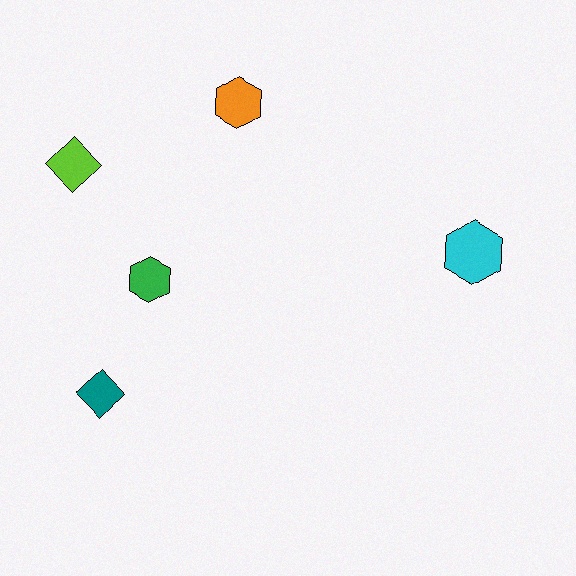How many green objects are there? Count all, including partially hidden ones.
There is 1 green object.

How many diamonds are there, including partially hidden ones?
There are 2 diamonds.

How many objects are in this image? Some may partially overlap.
There are 5 objects.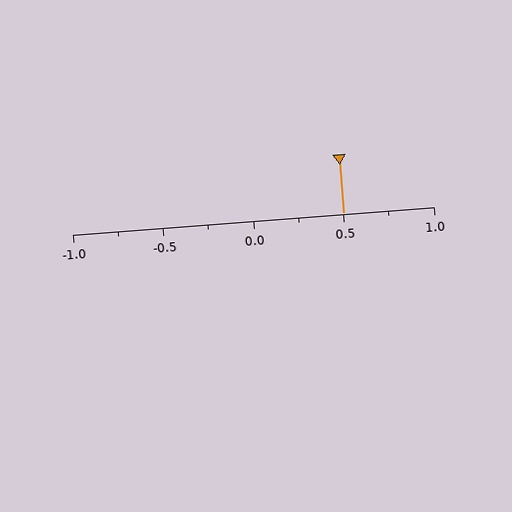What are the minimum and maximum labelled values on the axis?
The axis runs from -1.0 to 1.0.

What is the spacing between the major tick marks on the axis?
The major ticks are spaced 0.5 apart.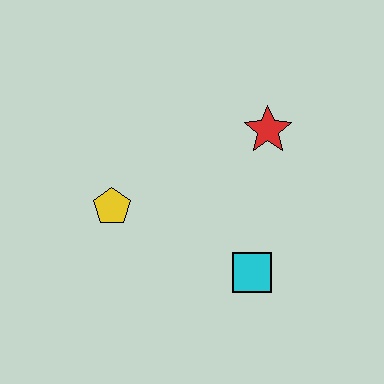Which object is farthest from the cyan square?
The yellow pentagon is farthest from the cyan square.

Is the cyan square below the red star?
Yes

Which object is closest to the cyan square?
The red star is closest to the cyan square.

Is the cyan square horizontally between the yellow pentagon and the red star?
Yes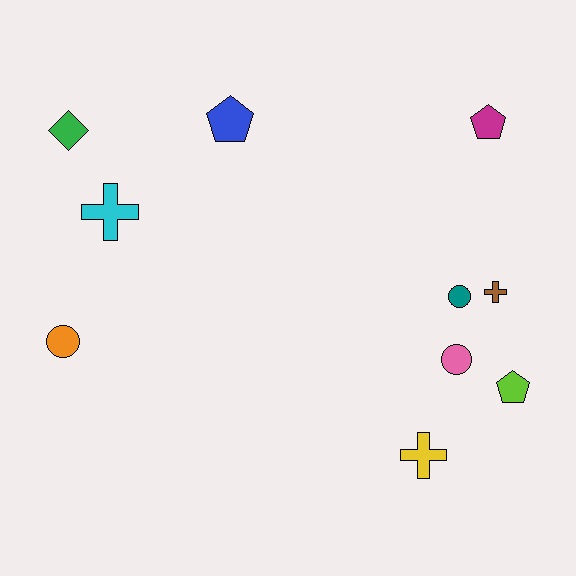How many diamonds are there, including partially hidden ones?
There is 1 diamond.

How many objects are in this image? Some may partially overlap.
There are 10 objects.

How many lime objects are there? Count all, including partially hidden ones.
There is 1 lime object.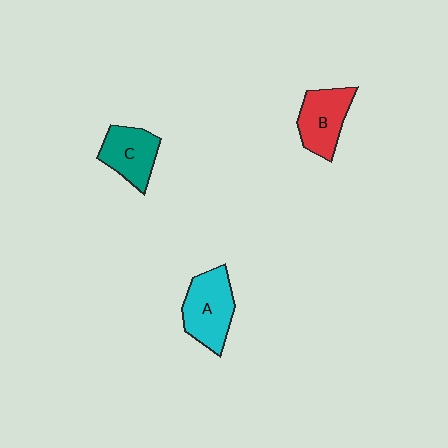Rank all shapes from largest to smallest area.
From largest to smallest: A (cyan), B (red), C (teal).